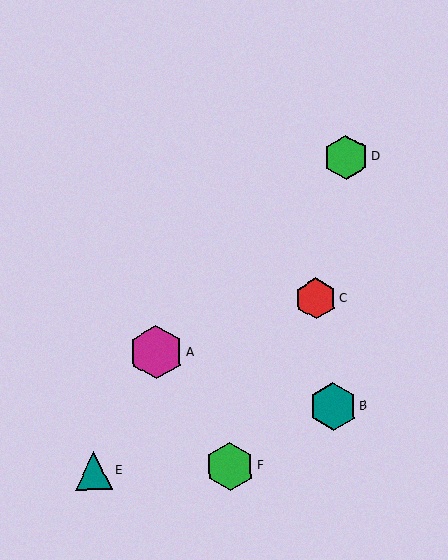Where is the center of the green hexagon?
The center of the green hexagon is at (346, 157).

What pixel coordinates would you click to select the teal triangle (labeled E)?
Click at (93, 471) to select the teal triangle E.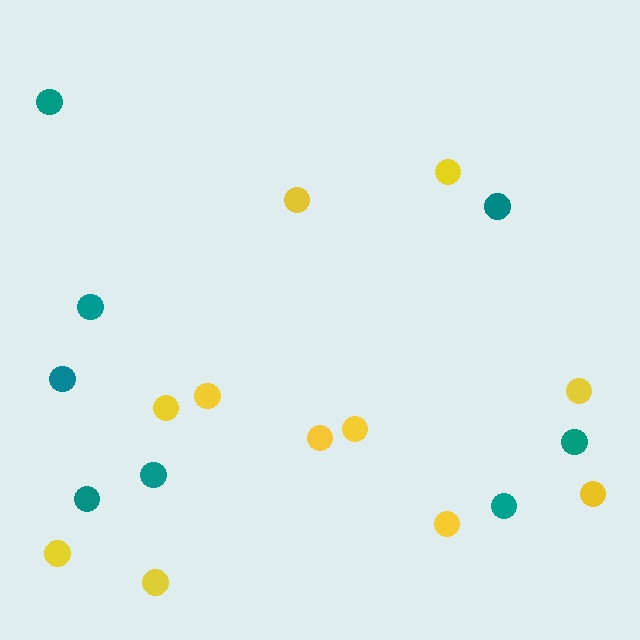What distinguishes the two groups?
There are 2 groups: one group of yellow circles (11) and one group of teal circles (8).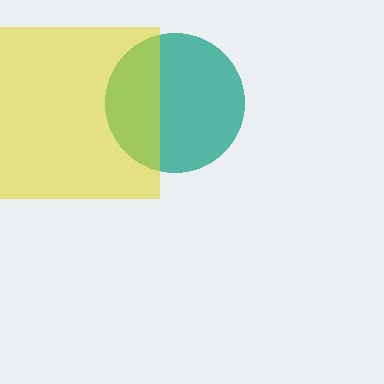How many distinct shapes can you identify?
There are 2 distinct shapes: a teal circle, a yellow square.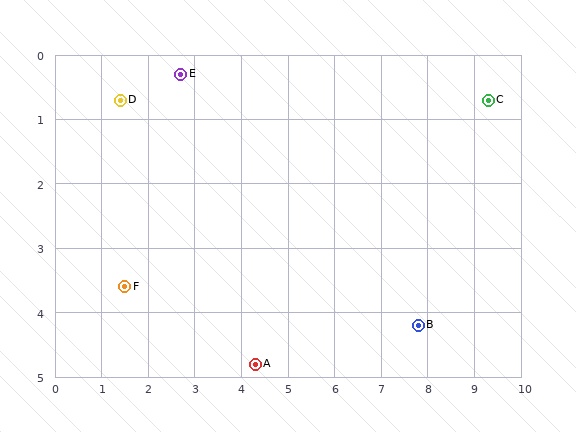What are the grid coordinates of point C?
Point C is at approximately (9.3, 0.7).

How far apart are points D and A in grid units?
Points D and A are about 5.0 grid units apart.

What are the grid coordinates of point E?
Point E is at approximately (2.7, 0.3).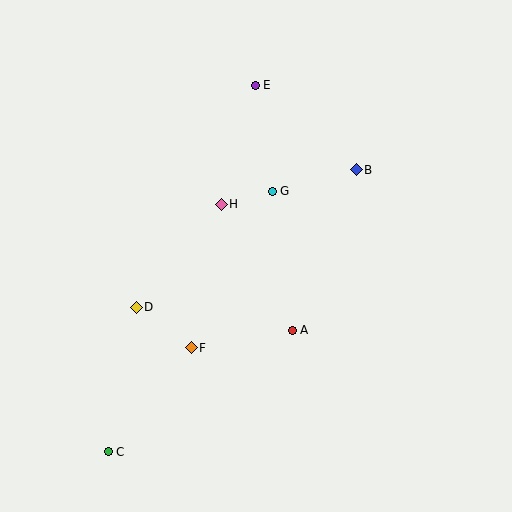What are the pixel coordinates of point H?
Point H is at (221, 204).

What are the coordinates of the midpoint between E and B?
The midpoint between E and B is at (306, 127).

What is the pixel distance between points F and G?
The distance between F and G is 176 pixels.